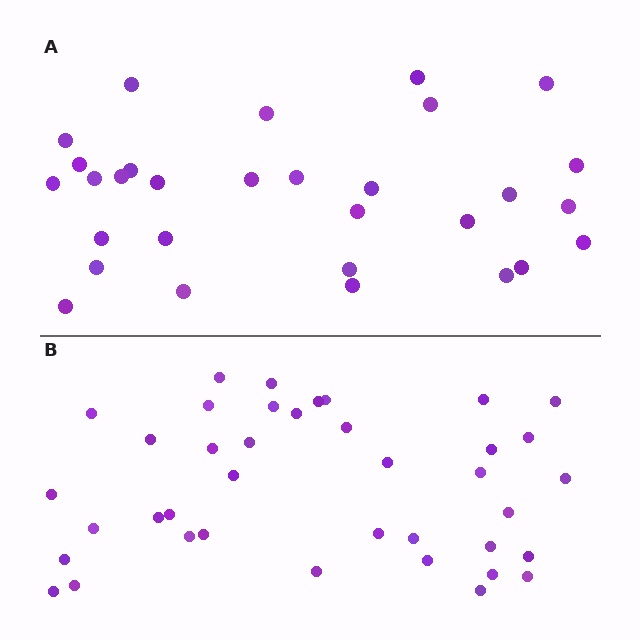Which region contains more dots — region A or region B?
Region B (the bottom region) has more dots.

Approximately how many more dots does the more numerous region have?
Region B has roughly 8 or so more dots than region A.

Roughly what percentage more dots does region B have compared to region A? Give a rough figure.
About 30% more.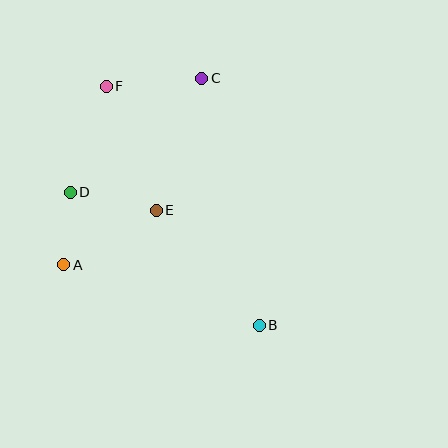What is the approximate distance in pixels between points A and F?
The distance between A and F is approximately 183 pixels.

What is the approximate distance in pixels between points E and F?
The distance between E and F is approximately 134 pixels.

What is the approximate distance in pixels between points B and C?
The distance between B and C is approximately 254 pixels.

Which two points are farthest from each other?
Points B and F are farthest from each other.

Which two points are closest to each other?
Points A and D are closest to each other.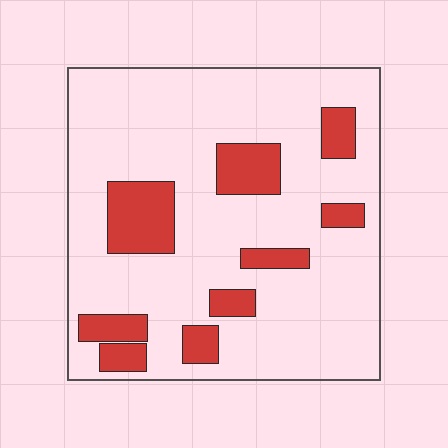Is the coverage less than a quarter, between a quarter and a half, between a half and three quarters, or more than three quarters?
Less than a quarter.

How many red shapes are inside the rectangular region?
9.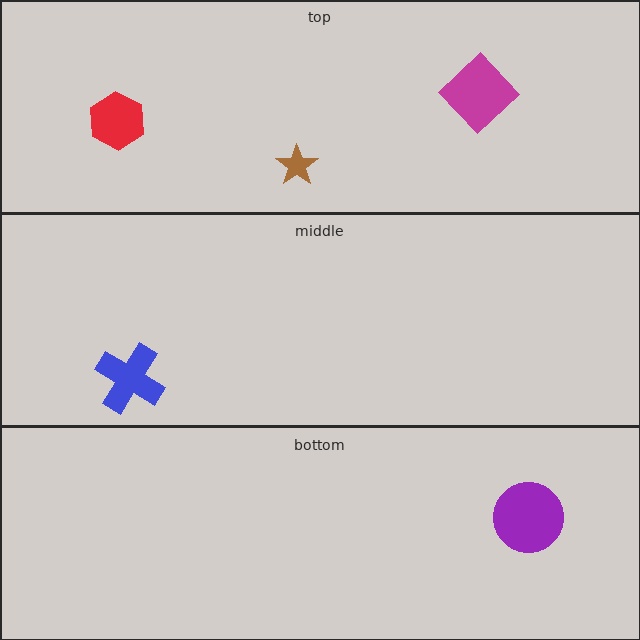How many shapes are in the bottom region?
1.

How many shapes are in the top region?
3.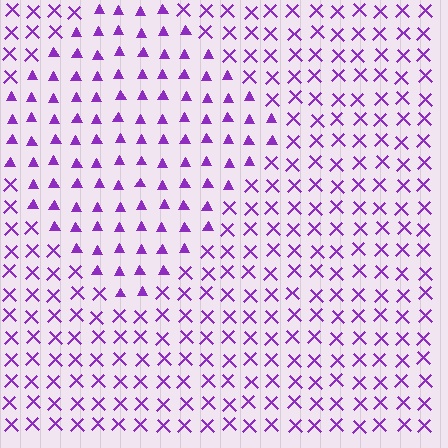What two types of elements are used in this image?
The image uses triangles inside the diamond region and X marks outside it.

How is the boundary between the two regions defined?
The boundary is defined by a change in element shape: triangles inside vs. X marks outside. All elements share the same color and spacing.